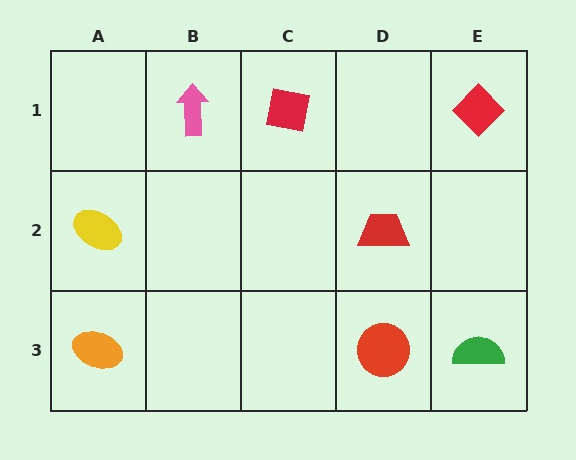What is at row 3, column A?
An orange ellipse.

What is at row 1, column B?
A pink arrow.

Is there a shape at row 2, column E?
No, that cell is empty.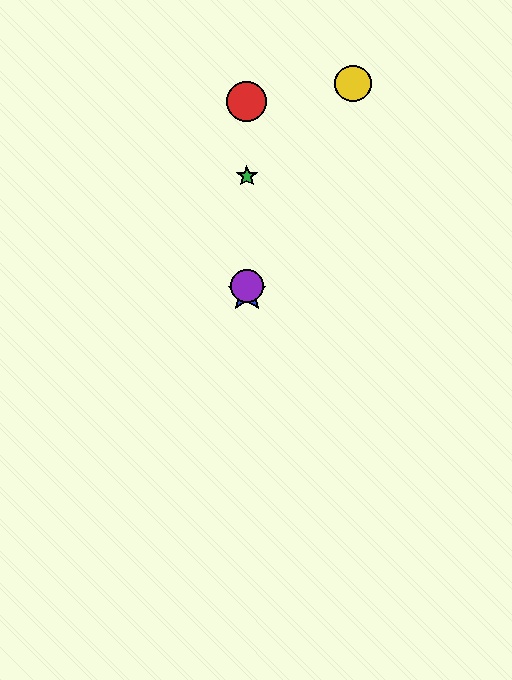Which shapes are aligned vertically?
The red circle, the blue star, the green star, the purple circle are aligned vertically.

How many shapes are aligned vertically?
4 shapes (the red circle, the blue star, the green star, the purple circle) are aligned vertically.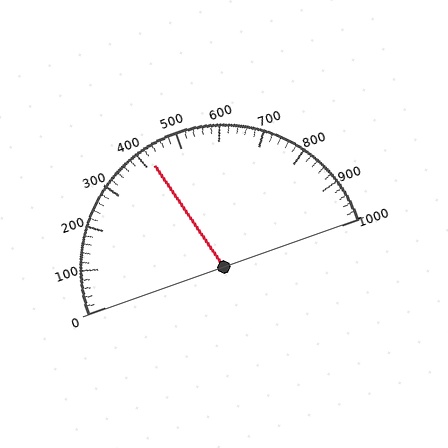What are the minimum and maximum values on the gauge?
The gauge ranges from 0 to 1000.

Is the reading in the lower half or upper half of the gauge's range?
The reading is in the lower half of the range (0 to 1000).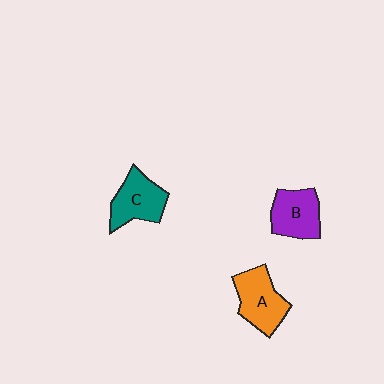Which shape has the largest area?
Shape A (orange).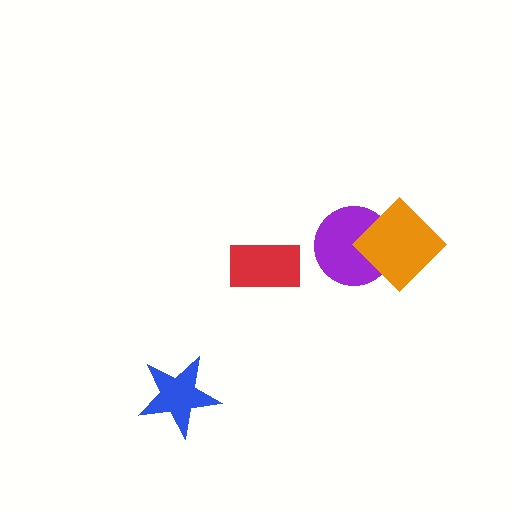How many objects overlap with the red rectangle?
0 objects overlap with the red rectangle.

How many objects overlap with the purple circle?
1 object overlaps with the purple circle.